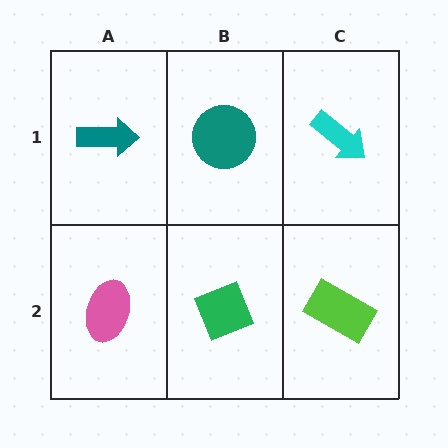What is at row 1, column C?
A cyan arrow.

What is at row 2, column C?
A lime rectangle.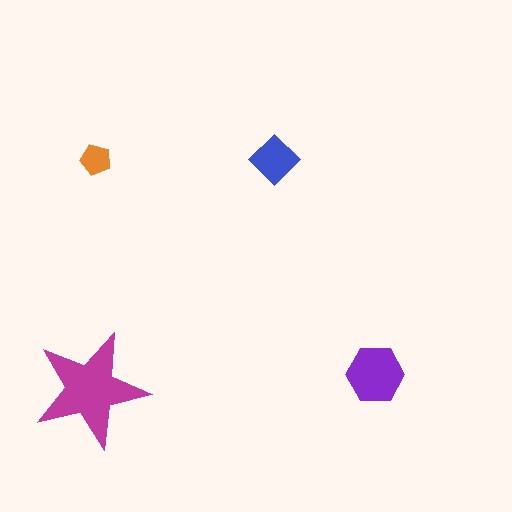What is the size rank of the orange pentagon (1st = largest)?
4th.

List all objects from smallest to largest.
The orange pentagon, the blue diamond, the purple hexagon, the magenta star.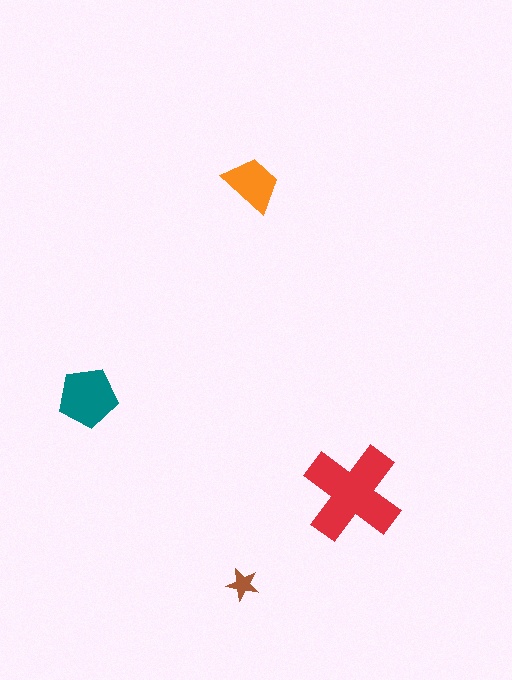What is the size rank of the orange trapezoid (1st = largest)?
3rd.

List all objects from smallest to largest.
The brown star, the orange trapezoid, the teal pentagon, the red cross.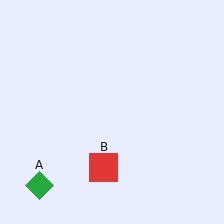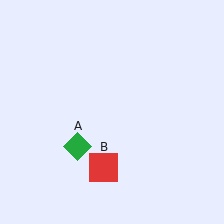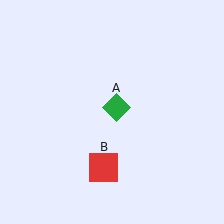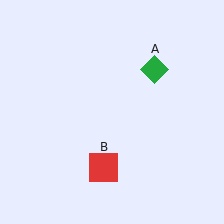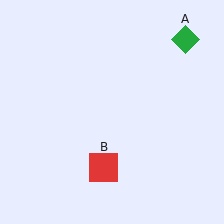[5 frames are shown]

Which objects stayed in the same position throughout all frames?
Red square (object B) remained stationary.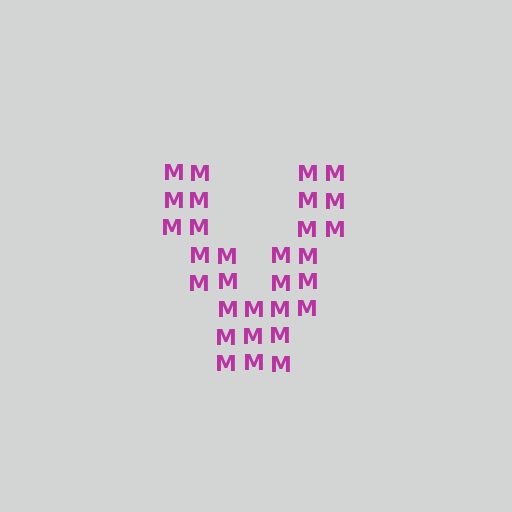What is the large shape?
The large shape is the letter V.